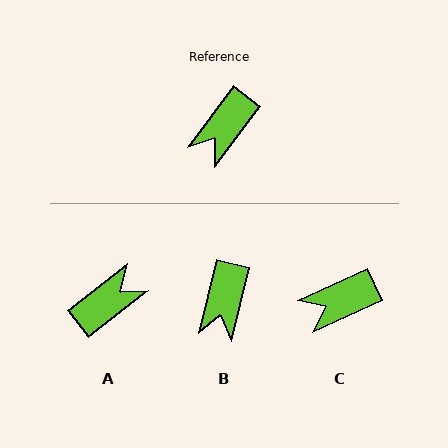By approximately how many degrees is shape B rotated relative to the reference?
Approximately 23 degrees counter-clockwise.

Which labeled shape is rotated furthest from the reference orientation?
A, about 164 degrees away.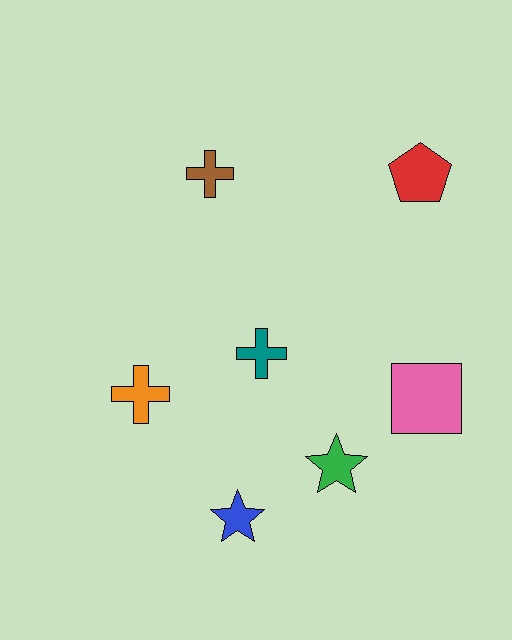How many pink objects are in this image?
There is 1 pink object.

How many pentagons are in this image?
There is 1 pentagon.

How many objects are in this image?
There are 7 objects.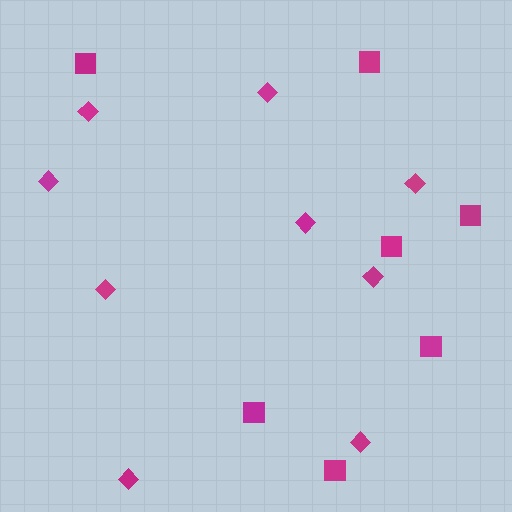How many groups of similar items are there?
There are 2 groups: one group of squares (7) and one group of diamonds (9).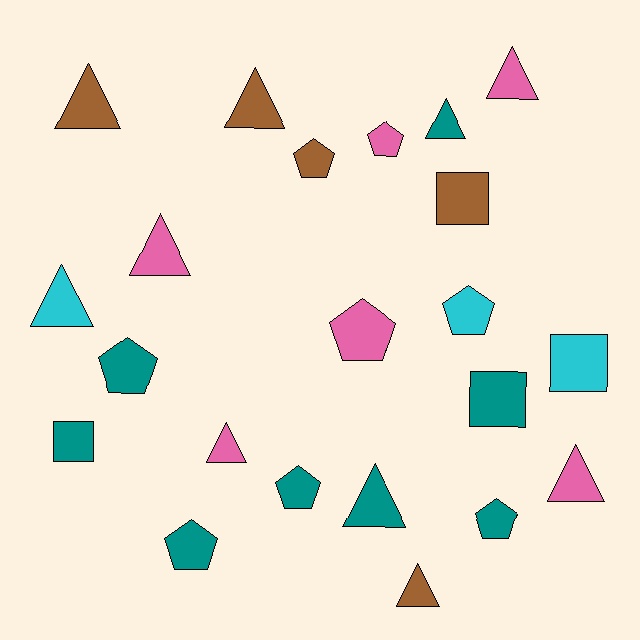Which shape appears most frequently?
Triangle, with 10 objects.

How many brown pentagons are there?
There is 1 brown pentagon.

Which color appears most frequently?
Teal, with 8 objects.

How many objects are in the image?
There are 22 objects.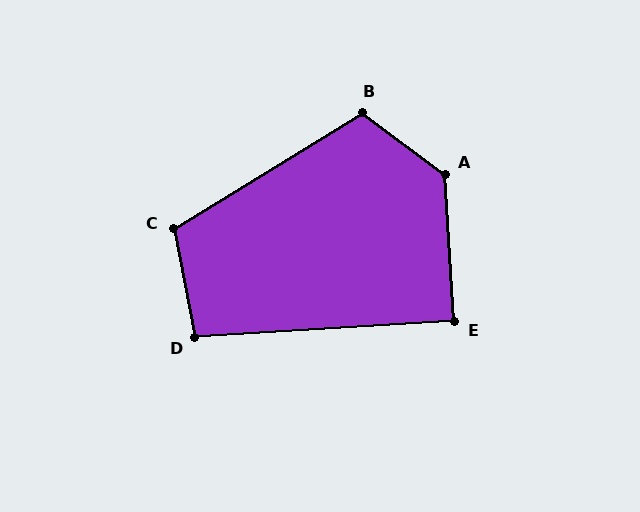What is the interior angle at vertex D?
Approximately 98 degrees (obtuse).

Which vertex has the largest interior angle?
A, at approximately 130 degrees.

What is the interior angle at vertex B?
Approximately 112 degrees (obtuse).